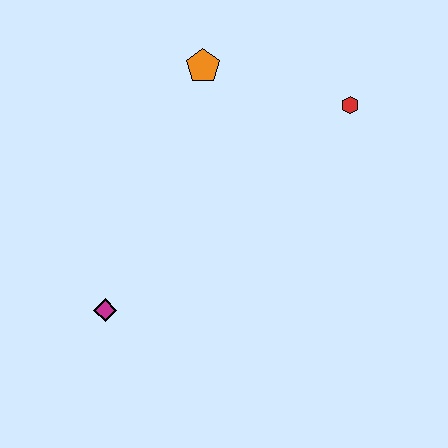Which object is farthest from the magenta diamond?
The red hexagon is farthest from the magenta diamond.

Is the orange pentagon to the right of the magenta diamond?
Yes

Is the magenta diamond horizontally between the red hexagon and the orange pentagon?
No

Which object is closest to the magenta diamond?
The orange pentagon is closest to the magenta diamond.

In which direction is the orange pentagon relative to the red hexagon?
The orange pentagon is to the left of the red hexagon.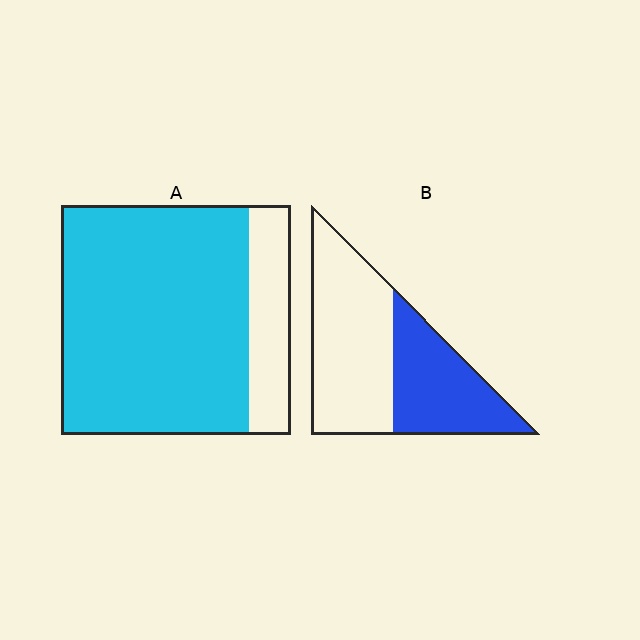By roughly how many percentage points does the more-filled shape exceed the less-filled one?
By roughly 40 percentage points (A over B).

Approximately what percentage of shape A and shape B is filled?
A is approximately 80% and B is approximately 40%.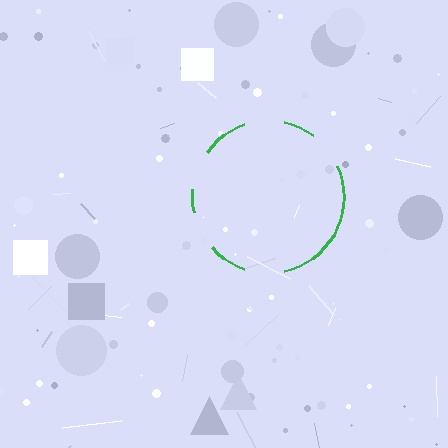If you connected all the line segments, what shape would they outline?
They would outline a circle.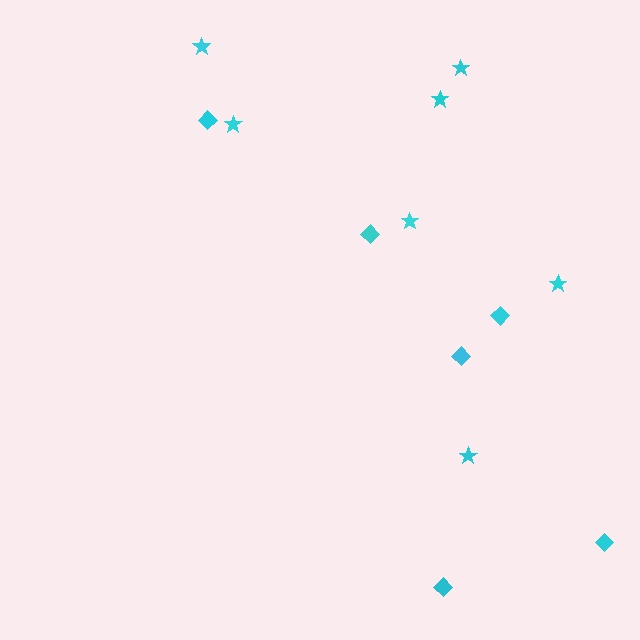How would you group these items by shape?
There are 2 groups: one group of stars (7) and one group of diamonds (6).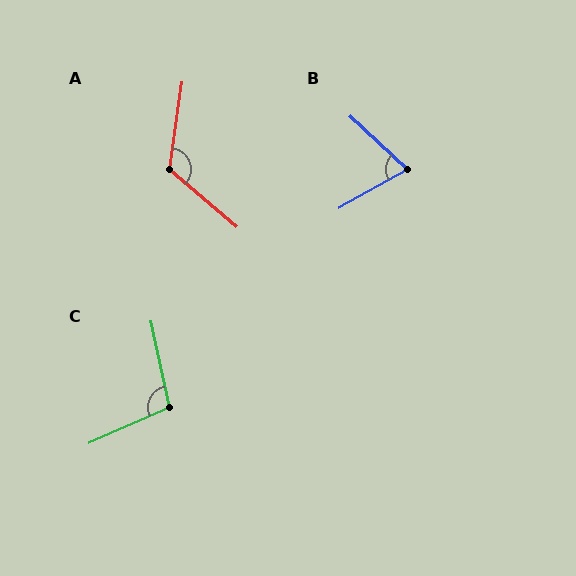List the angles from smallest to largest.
B (72°), C (102°), A (122°).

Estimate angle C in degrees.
Approximately 102 degrees.